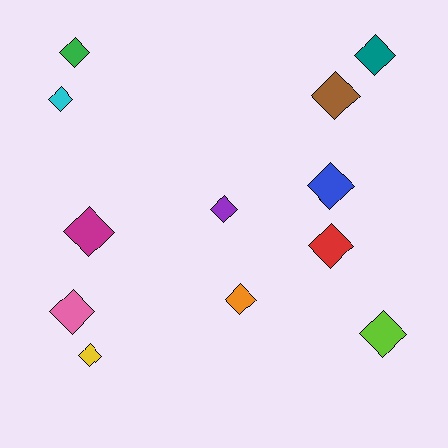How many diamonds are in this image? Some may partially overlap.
There are 12 diamonds.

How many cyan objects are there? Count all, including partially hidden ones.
There is 1 cyan object.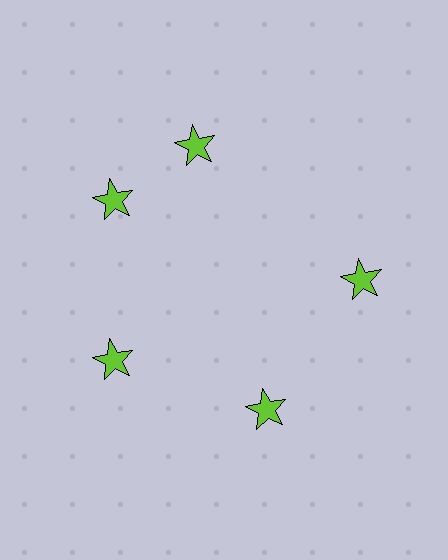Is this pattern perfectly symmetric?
No. The 5 lime stars are arranged in a ring, but one element near the 1 o'clock position is rotated out of alignment along the ring, breaking the 5-fold rotational symmetry.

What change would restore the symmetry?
The symmetry would be restored by rotating it back into even spacing with its neighbors so that all 5 stars sit at equal angles and equal distance from the center.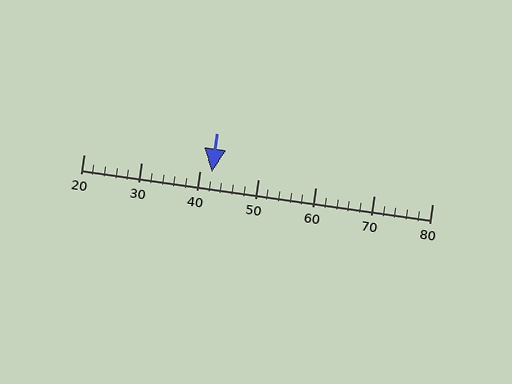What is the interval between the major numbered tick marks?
The major tick marks are spaced 10 units apart.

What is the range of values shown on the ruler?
The ruler shows values from 20 to 80.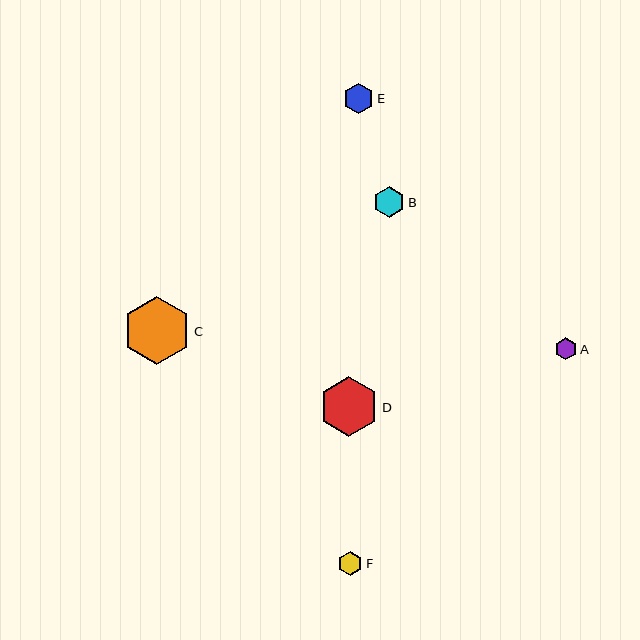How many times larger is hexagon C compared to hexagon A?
Hexagon C is approximately 3.1 times the size of hexagon A.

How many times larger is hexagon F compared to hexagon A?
Hexagon F is approximately 1.1 times the size of hexagon A.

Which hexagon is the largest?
Hexagon C is the largest with a size of approximately 68 pixels.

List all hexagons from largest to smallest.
From largest to smallest: C, D, B, E, F, A.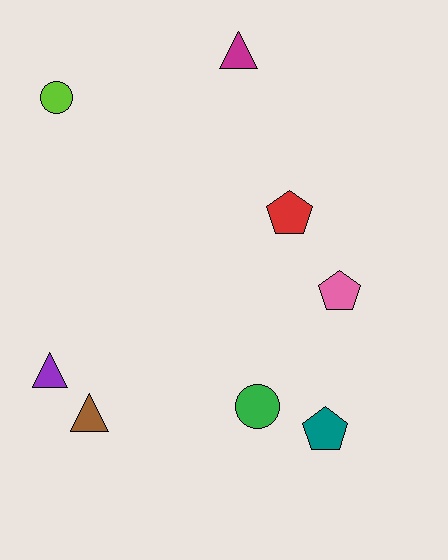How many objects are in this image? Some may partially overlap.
There are 8 objects.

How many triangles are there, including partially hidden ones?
There are 3 triangles.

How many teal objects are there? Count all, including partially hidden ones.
There is 1 teal object.